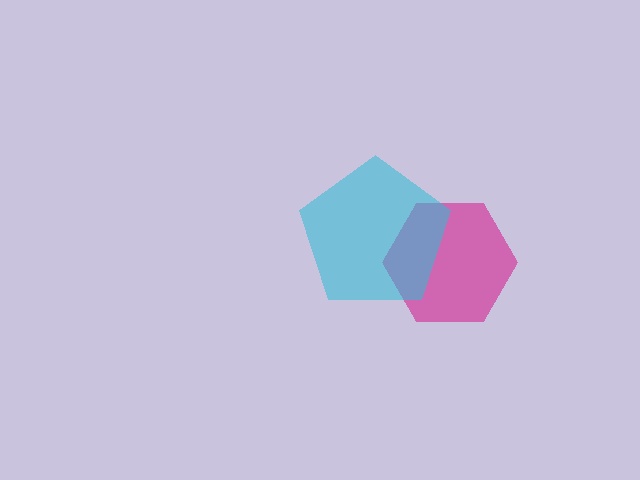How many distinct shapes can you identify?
There are 2 distinct shapes: a magenta hexagon, a cyan pentagon.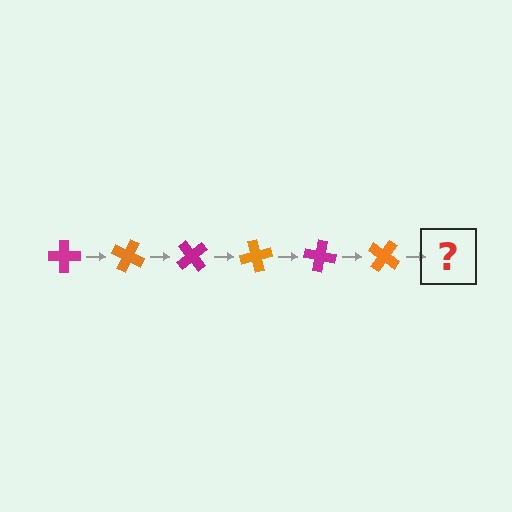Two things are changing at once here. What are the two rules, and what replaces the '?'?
The two rules are that it rotates 25 degrees each step and the color cycles through magenta and orange. The '?' should be a magenta cross, rotated 150 degrees from the start.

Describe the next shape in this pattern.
It should be a magenta cross, rotated 150 degrees from the start.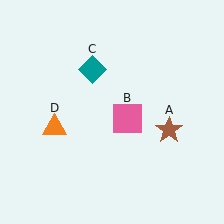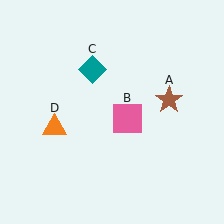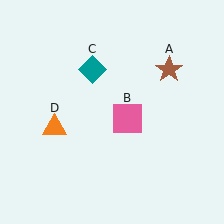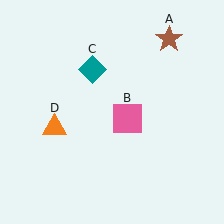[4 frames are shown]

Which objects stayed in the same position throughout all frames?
Pink square (object B) and teal diamond (object C) and orange triangle (object D) remained stationary.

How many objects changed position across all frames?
1 object changed position: brown star (object A).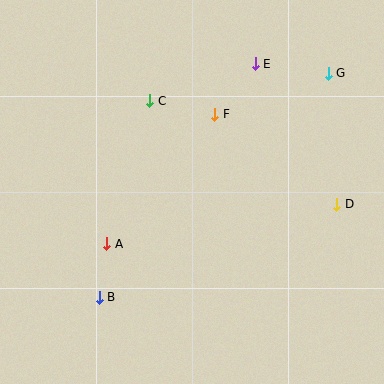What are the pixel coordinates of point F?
Point F is at (215, 114).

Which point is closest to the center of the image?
Point F at (215, 114) is closest to the center.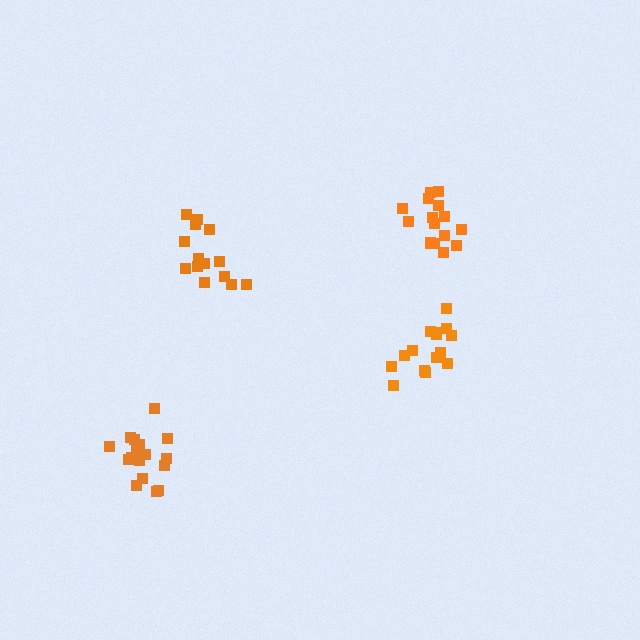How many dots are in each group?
Group 1: 15 dots, Group 2: 14 dots, Group 3: 15 dots, Group 4: 17 dots (61 total).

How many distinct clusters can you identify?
There are 4 distinct clusters.